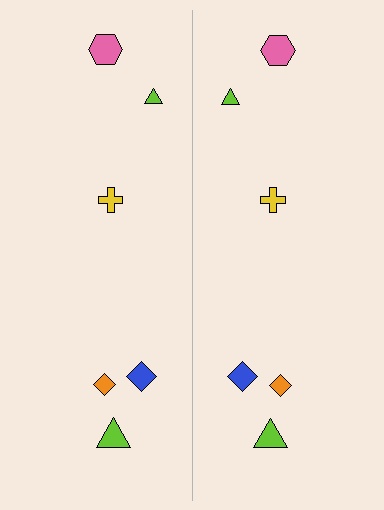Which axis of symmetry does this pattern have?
The pattern has a vertical axis of symmetry running through the center of the image.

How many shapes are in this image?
There are 12 shapes in this image.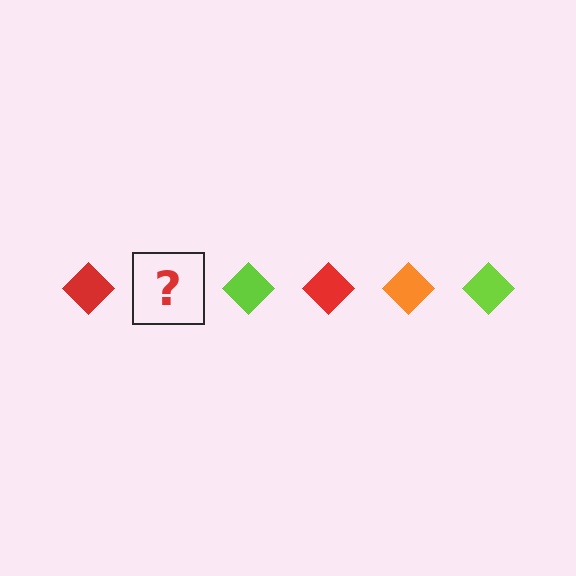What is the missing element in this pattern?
The missing element is an orange diamond.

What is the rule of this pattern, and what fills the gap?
The rule is that the pattern cycles through red, orange, lime diamonds. The gap should be filled with an orange diamond.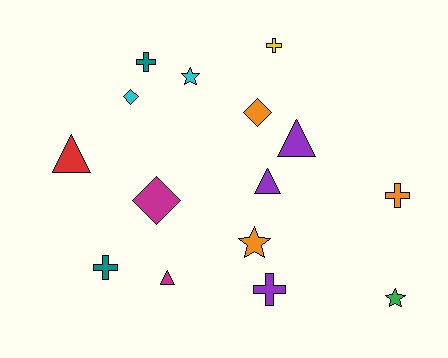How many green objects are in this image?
There is 1 green object.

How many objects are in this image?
There are 15 objects.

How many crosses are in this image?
There are 5 crosses.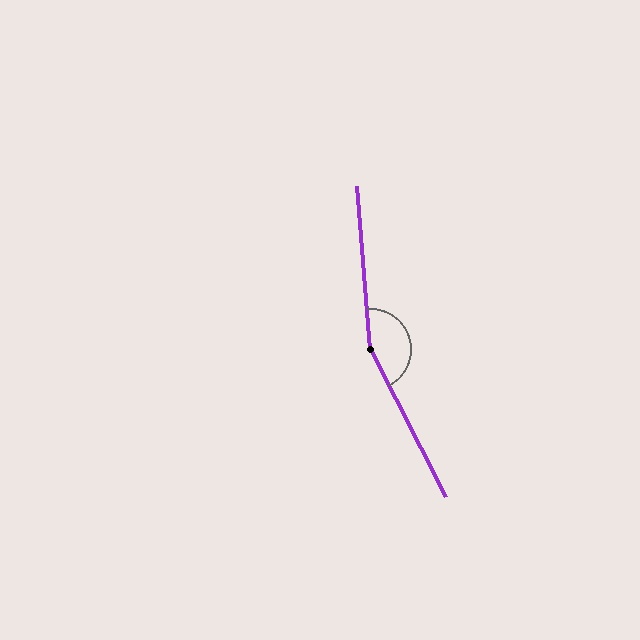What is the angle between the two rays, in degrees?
Approximately 157 degrees.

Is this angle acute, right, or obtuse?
It is obtuse.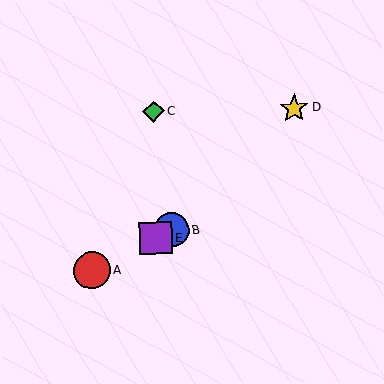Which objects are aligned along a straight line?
Objects A, B, E are aligned along a straight line.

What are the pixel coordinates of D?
Object D is at (294, 108).